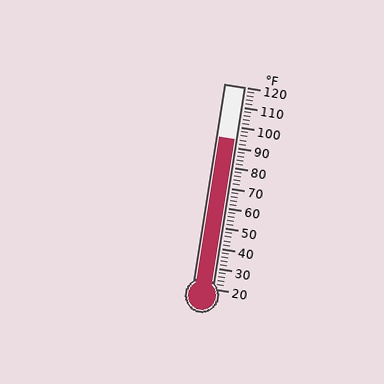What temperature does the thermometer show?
The thermometer shows approximately 94°F.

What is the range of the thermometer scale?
The thermometer scale ranges from 20°F to 120°F.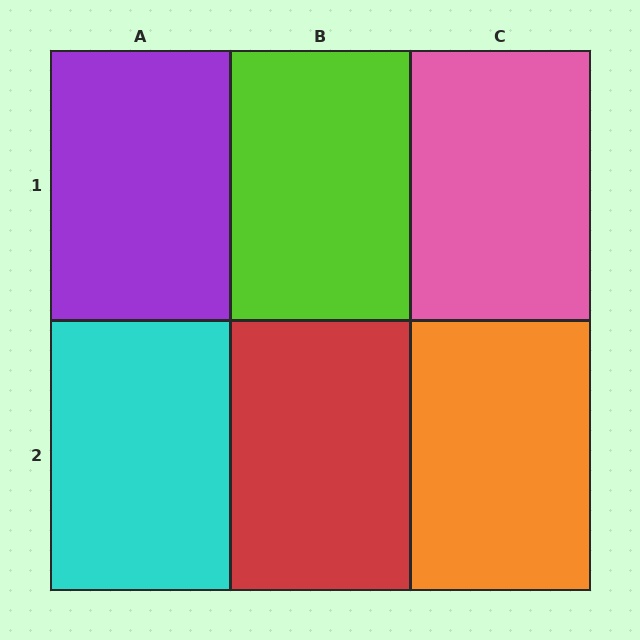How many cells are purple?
1 cell is purple.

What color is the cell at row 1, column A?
Purple.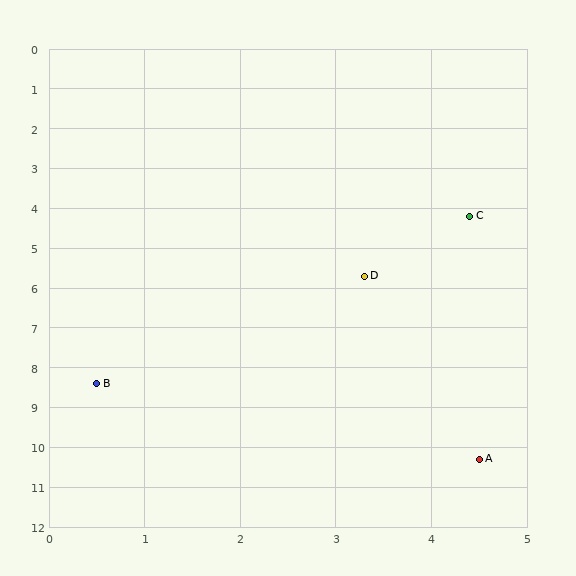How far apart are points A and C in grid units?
Points A and C are about 6.1 grid units apart.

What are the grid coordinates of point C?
Point C is at approximately (4.4, 4.2).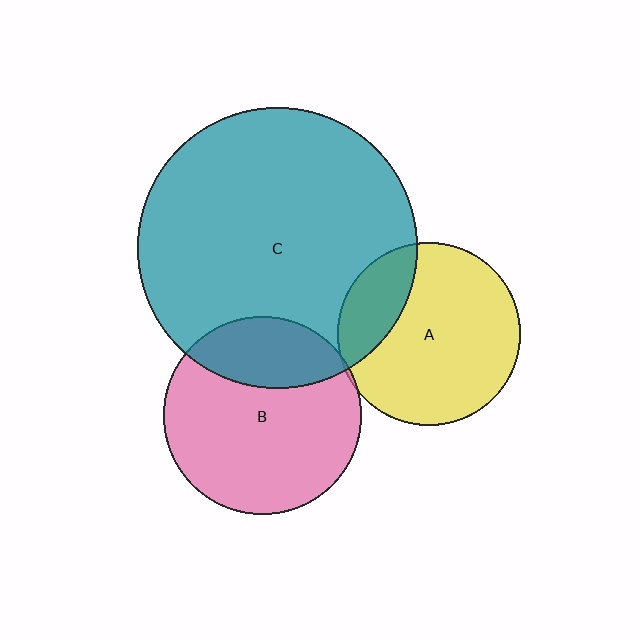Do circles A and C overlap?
Yes.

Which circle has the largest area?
Circle C (teal).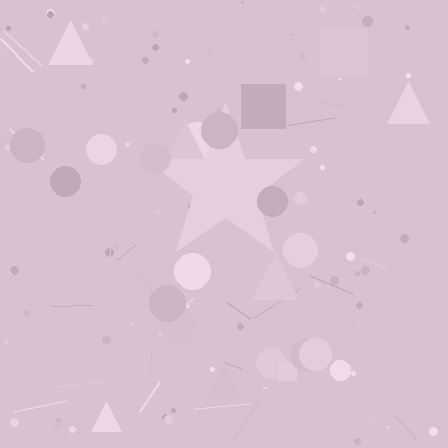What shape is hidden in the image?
A star is hidden in the image.